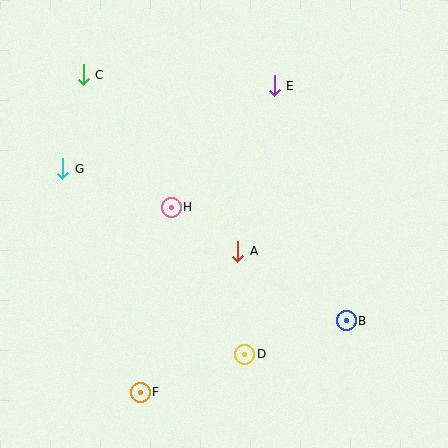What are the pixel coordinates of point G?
Point G is at (63, 169).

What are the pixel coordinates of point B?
Point B is at (346, 321).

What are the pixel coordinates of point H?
Point H is at (171, 207).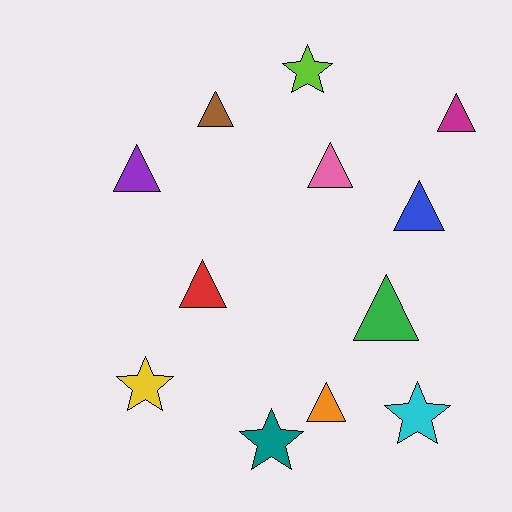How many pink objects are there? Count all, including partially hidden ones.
There is 1 pink object.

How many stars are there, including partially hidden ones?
There are 4 stars.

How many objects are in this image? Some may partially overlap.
There are 12 objects.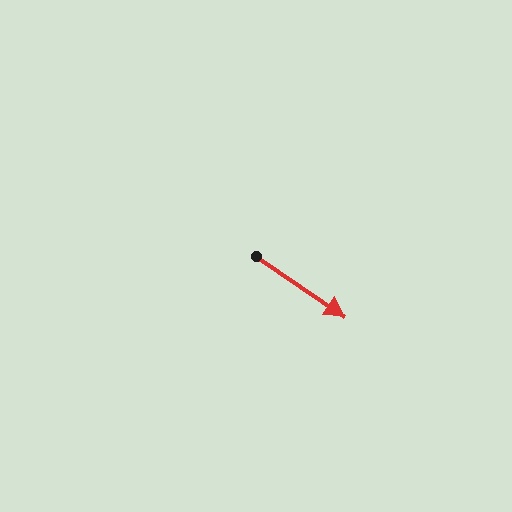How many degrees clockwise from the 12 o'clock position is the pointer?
Approximately 124 degrees.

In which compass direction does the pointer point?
Southeast.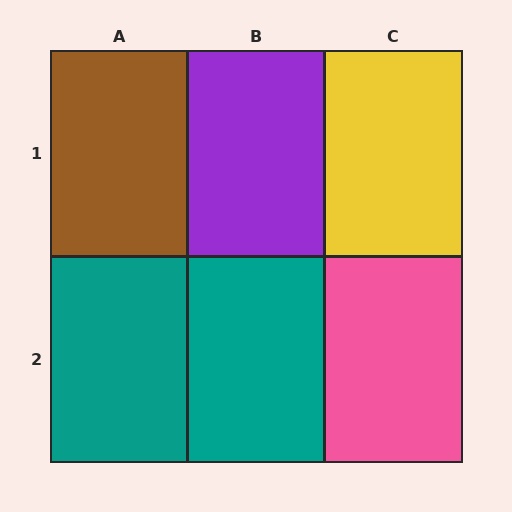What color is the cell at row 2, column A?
Teal.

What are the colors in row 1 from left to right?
Brown, purple, yellow.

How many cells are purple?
1 cell is purple.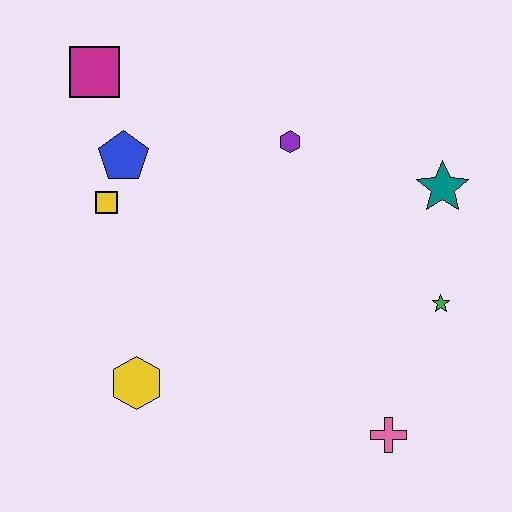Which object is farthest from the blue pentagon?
The pink cross is farthest from the blue pentagon.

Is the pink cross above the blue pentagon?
No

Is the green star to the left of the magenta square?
No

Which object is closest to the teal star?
The green star is closest to the teal star.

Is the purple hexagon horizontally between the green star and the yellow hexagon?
Yes